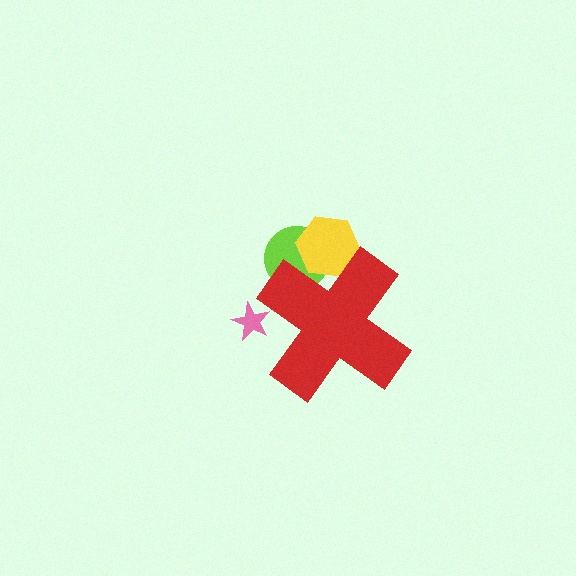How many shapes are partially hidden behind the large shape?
3 shapes are partially hidden.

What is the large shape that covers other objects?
A red cross.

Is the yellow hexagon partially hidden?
Yes, the yellow hexagon is partially hidden behind the red cross.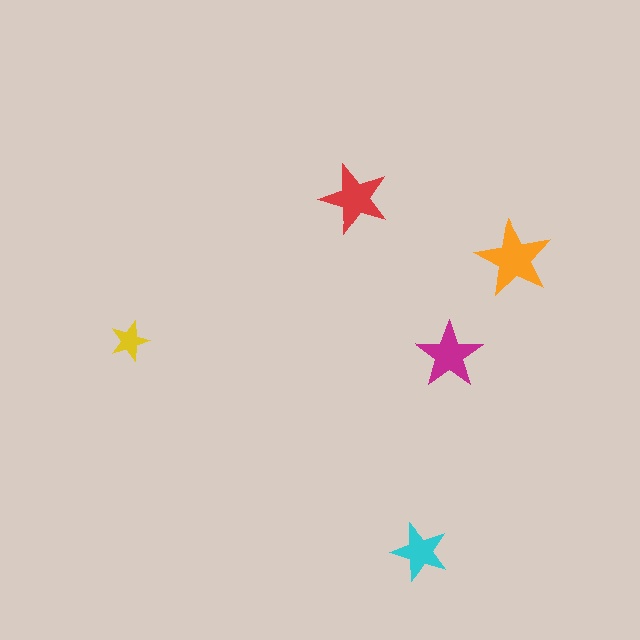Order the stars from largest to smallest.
the orange one, the red one, the magenta one, the cyan one, the yellow one.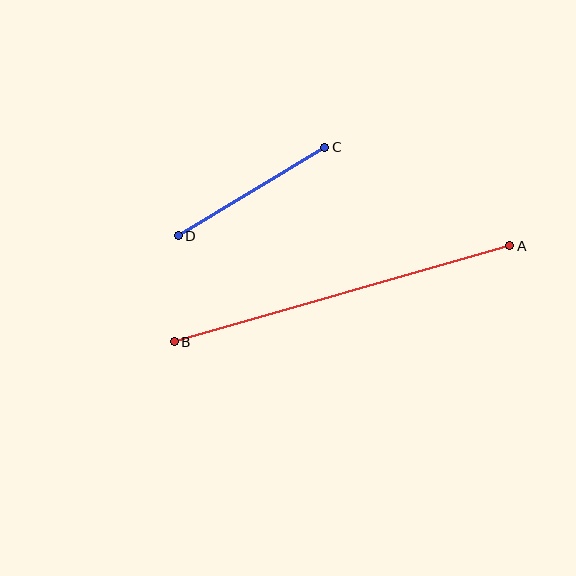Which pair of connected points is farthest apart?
Points A and B are farthest apart.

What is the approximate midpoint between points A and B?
The midpoint is at approximately (342, 294) pixels.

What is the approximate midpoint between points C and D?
The midpoint is at approximately (252, 191) pixels.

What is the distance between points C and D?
The distance is approximately 171 pixels.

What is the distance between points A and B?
The distance is approximately 349 pixels.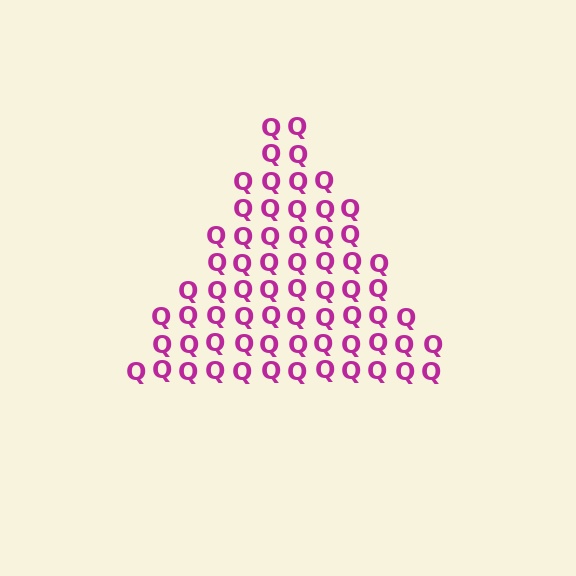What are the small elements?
The small elements are letter Q's.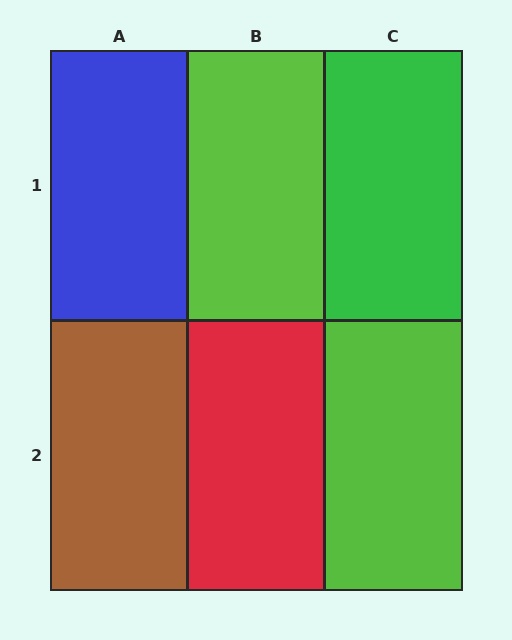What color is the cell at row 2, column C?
Lime.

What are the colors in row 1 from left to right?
Blue, lime, green.